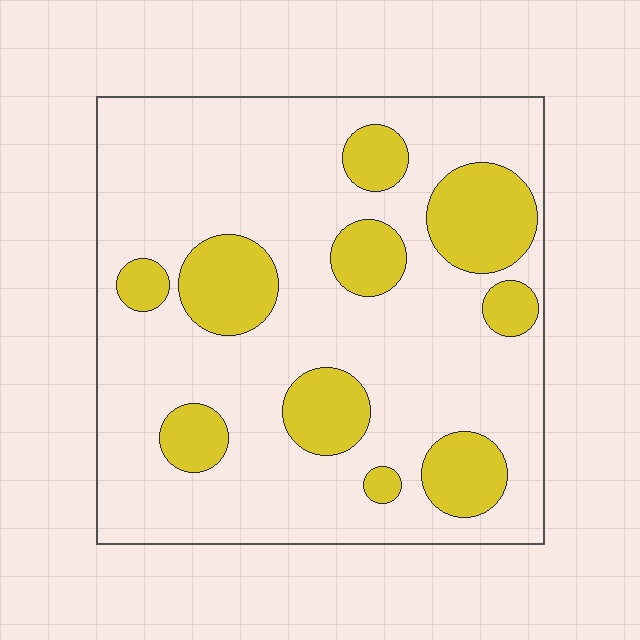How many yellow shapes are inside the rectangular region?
10.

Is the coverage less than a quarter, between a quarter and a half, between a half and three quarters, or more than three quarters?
Less than a quarter.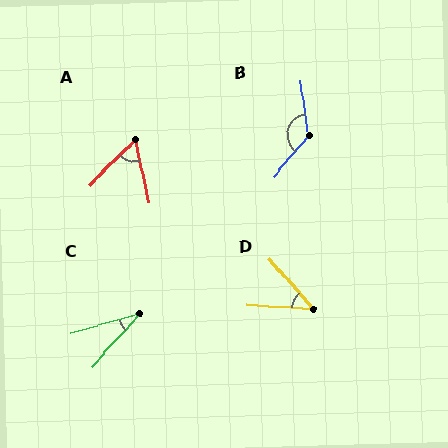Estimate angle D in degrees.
Approximately 45 degrees.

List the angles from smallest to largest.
C (32°), D (45°), A (57°), B (132°).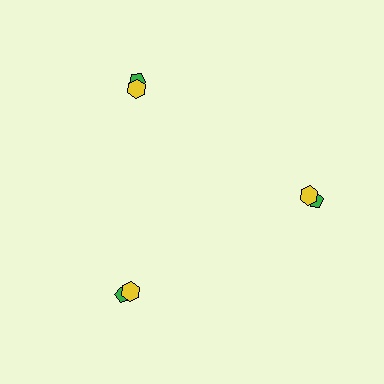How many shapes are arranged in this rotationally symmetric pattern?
There are 6 shapes, arranged in 3 groups of 2.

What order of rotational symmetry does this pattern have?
This pattern has 3-fold rotational symmetry.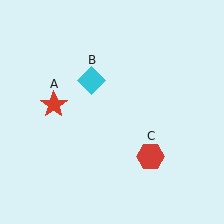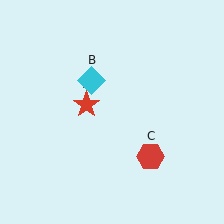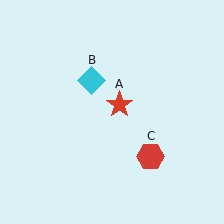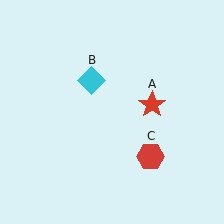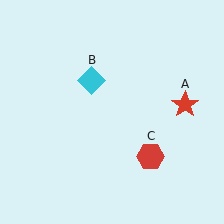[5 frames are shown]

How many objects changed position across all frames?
1 object changed position: red star (object A).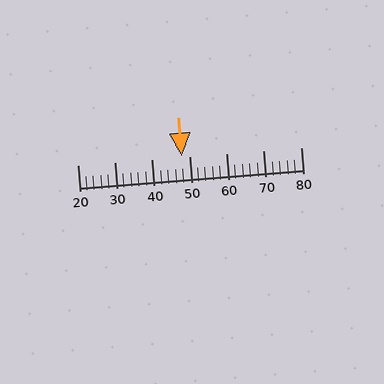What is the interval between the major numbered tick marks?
The major tick marks are spaced 10 units apart.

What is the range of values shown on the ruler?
The ruler shows values from 20 to 80.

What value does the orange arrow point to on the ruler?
The orange arrow points to approximately 48.